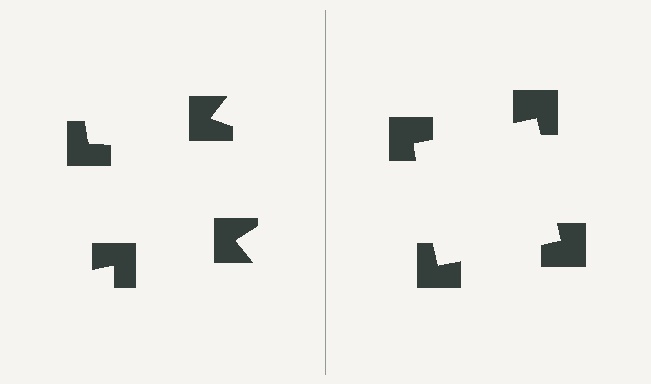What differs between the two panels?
The notched squares are positioned identically on both sides; only the wedge orientations differ. On the right they align to a square; on the left they are misaligned.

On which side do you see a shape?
An illusory square appears on the right side. On the left side the wedge cuts are rotated, so no coherent shape forms.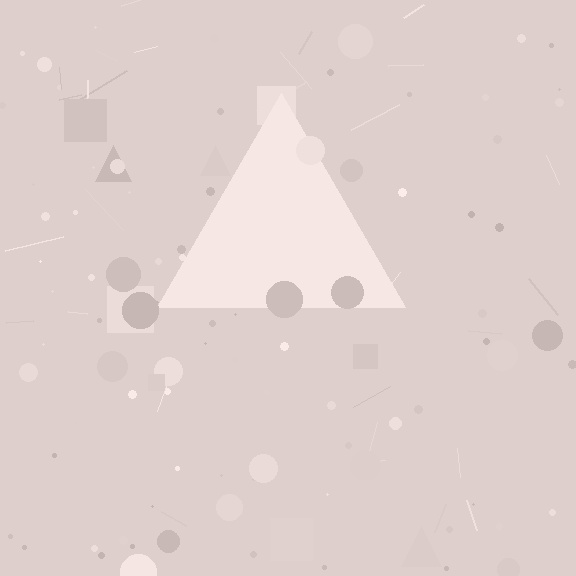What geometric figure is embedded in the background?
A triangle is embedded in the background.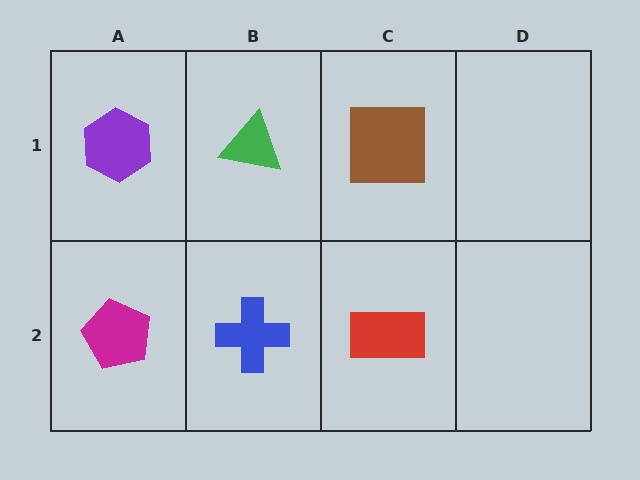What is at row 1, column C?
A brown square.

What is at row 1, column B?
A green triangle.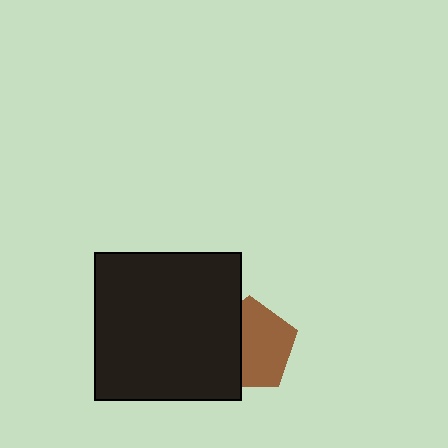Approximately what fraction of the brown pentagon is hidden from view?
Roughly 39% of the brown pentagon is hidden behind the black rectangle.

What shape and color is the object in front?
The object in front is a black rectangle.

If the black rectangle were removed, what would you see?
You would see the complete brown pentagon.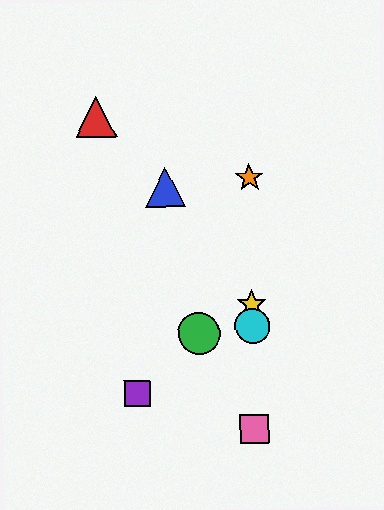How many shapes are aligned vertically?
4 shapes (the yellow star, the orange star, the cyan circle, the pink square) are aligned vertically.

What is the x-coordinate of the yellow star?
The yellow star is at x≈252.